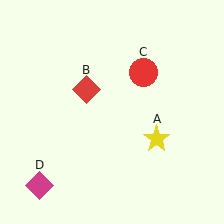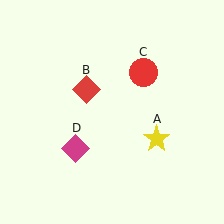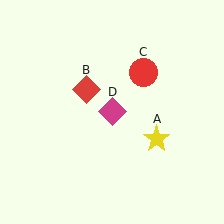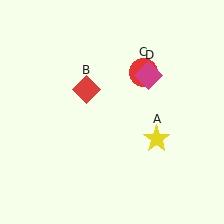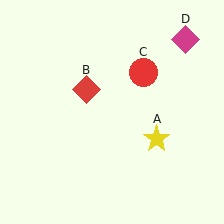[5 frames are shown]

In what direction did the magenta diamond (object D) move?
The magenta diamond (object D) moved up and to the right.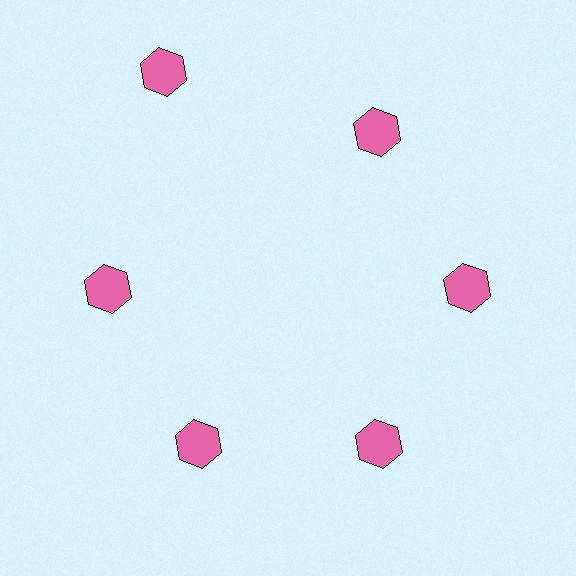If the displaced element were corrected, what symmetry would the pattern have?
It would have 6-fold rotational symmetry — the pattern would map onto itself every 60 degrees.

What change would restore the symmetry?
The symmetry would be restored by moving it inward, back onto the ring so that all 6 hexagons sit at equal angles and equal distance from the center.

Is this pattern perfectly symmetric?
No. The 6 pink hexagons are arranged in a ring, but one element near the 11 o'clock position is pushed outward from the center, breaking the 6-fold rotational symmetry.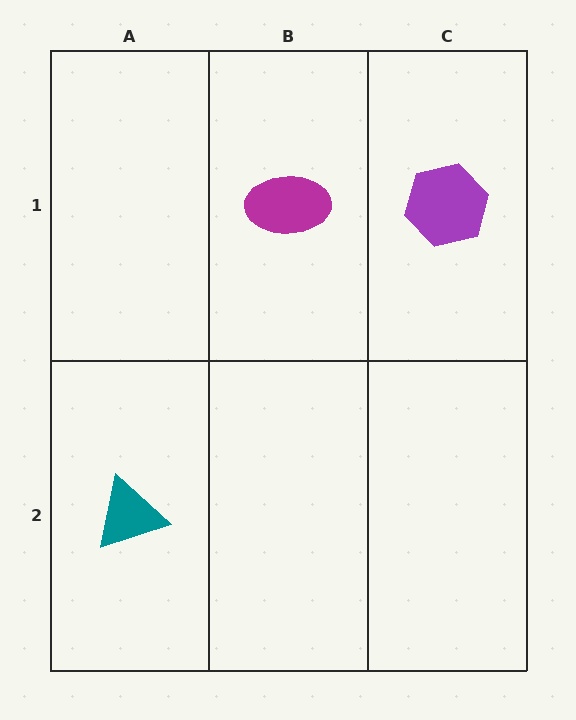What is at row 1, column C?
A purple hexagon.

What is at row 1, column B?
A magenta ellipse.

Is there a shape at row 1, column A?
No, that cell is empty.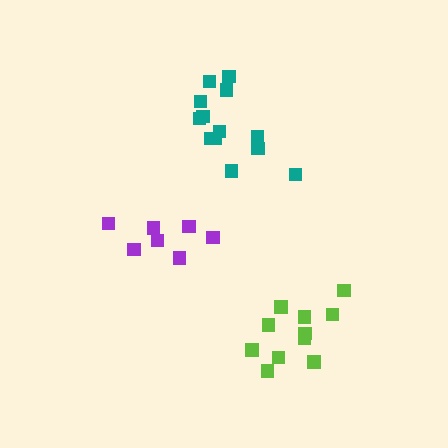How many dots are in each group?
Group 1: 7 dots, Group 2: 11 dots, Group 3: 13 dots (31 total).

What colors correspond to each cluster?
The clusters are colored: purple, lime, teal.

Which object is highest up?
The teal cluster is topmost.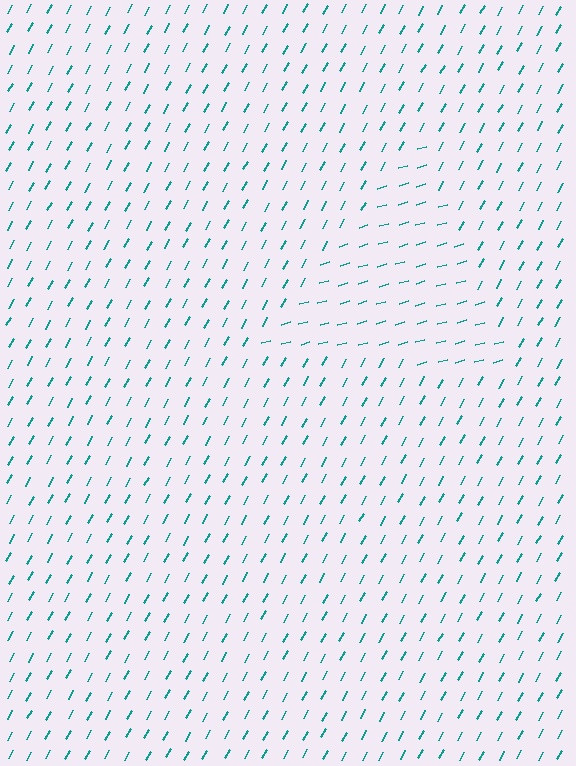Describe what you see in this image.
The image is filled with small teal line segments. A triangle region in the image has lines oriented differently from the surrounding lines, creating a visible texture boundary.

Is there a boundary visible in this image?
Yes, there is a texture boundary formed by a change in line orientation.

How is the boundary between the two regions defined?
The boundary is defined purely by a change in line orientation (approximately 45 degrees difference). All lines are the same color and thickness.